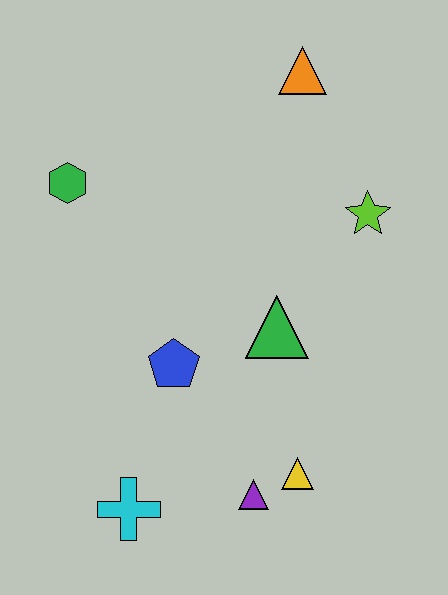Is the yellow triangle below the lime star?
Yes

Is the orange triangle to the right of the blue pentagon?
Yes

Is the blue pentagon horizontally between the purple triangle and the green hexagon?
Yes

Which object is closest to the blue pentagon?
The green triangle is closest to the blue pentagon.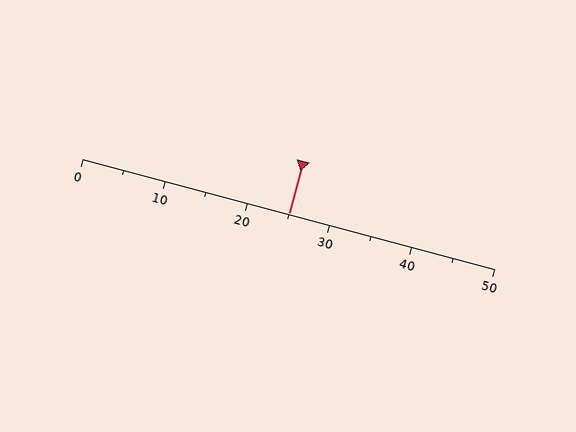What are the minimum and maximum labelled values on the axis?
The axis runs from 0 to 50.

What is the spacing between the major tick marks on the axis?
The major ticks are spaced 10 apart.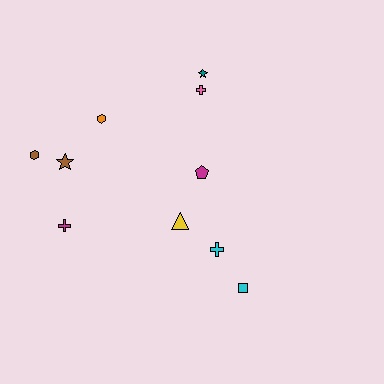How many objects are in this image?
There are 10 objects.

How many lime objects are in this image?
There are no lime objects.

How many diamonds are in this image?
There are no diamonds.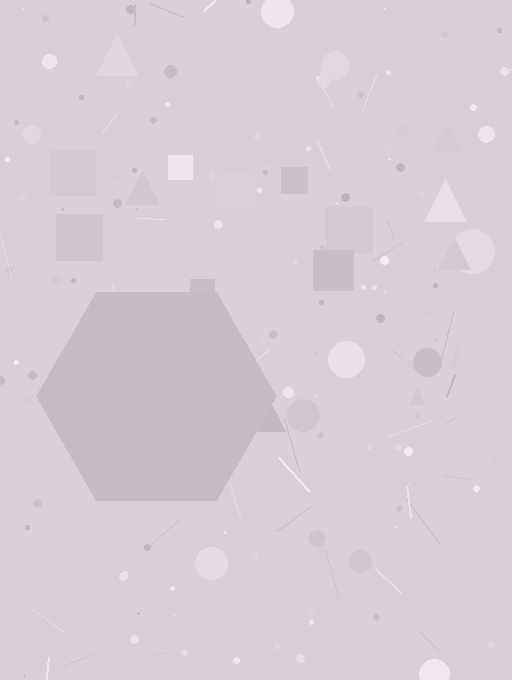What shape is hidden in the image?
A hexagon is hidden in the image.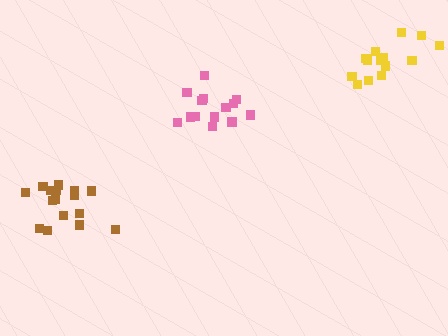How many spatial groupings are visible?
There are 3 spatial groupings.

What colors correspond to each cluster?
The clusters are colored: pink, brown, yellow.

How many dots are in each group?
Group 1: 14 dots, Group 2: 16 dots, Group 3: 14 dots (44 total).